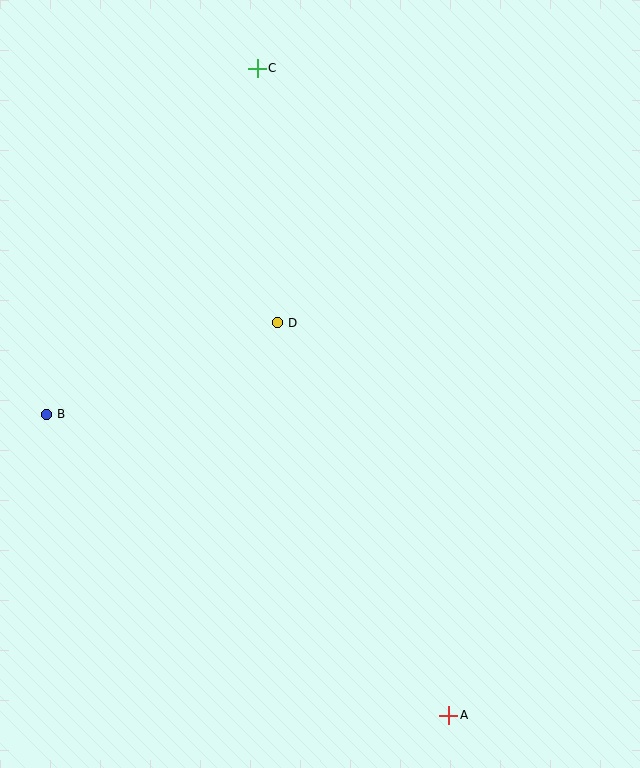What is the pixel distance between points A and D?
The distance between A and D is 428 pixels.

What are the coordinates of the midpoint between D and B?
The midpoint between D and B is at (162, 369).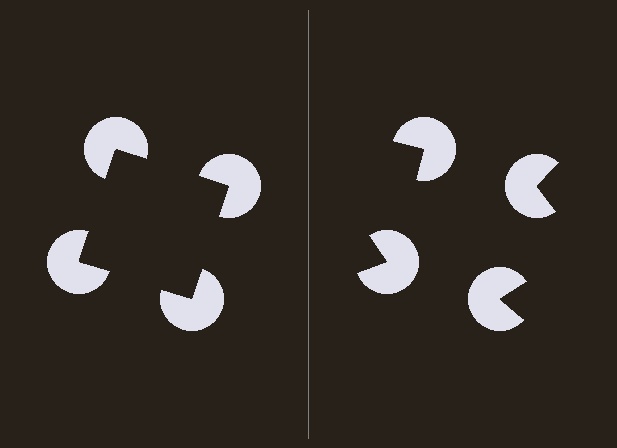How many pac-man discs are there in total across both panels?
8 — 4 on each side.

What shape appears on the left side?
An illusory square.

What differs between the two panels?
The pac-man discs are positioned identically on both sides; only the wedge orientations differ. On the left they align to a square; on the right they are misaligned.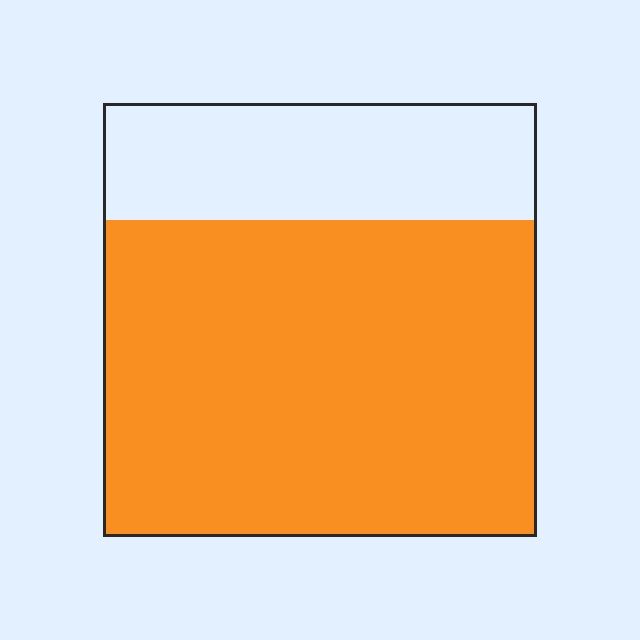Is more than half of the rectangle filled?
Yes.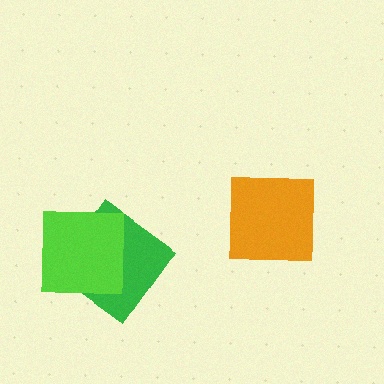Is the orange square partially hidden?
No, no other shape covers it.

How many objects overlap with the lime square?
1 object overlaps with the lime square.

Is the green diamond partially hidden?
Yes, it is partially covered by another shape.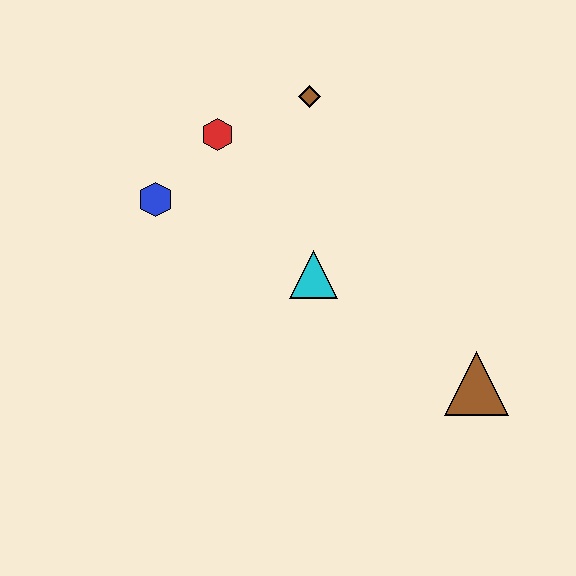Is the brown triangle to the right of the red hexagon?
Yes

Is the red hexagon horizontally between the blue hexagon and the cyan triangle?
Yes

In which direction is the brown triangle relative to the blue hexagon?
The brown triangle is to the right of the blue hexagon.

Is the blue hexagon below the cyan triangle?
No